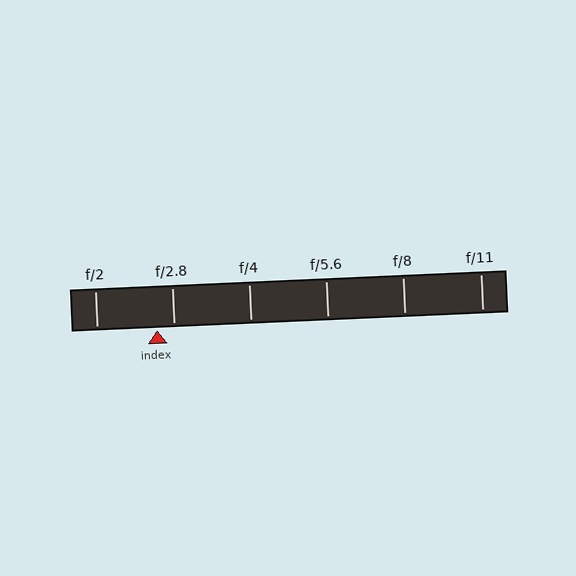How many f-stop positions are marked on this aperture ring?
There are 6 f-stop positions marked.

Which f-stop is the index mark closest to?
The index mark is closest to f/2.8.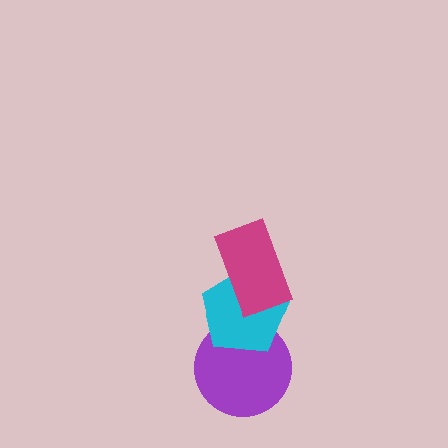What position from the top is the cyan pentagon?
The cyan pentagon is 2nd from the top.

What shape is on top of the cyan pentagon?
The magenta rectangle is on top of the cyan pentagon.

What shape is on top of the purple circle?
The cyan pentagon is on top of the purple circle.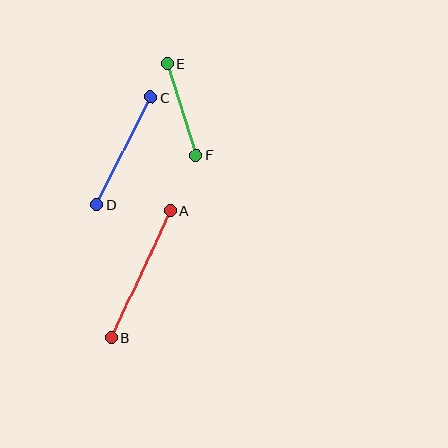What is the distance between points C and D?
The distance is approximately 120 pixels.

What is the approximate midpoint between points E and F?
The midpoint is at approximately (182, 109) pixels.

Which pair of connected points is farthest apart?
Points A and B are farthest apart.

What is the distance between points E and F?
The distance is approximately 96 pixels.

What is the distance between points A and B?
The distance is approximately 141 pixels.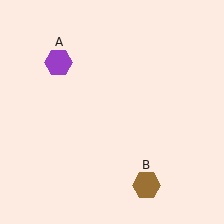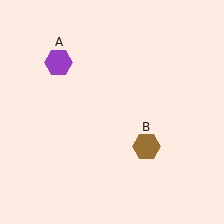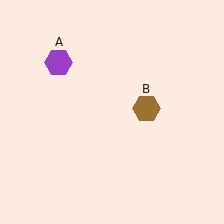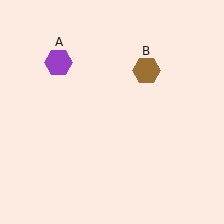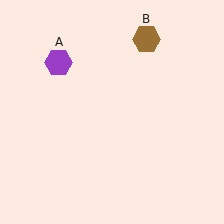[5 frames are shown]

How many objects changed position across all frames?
1 object changed position: brown hexagon (object B).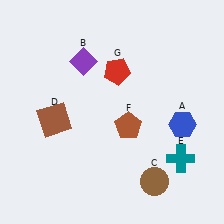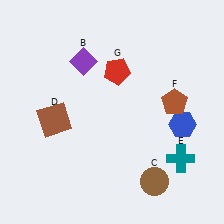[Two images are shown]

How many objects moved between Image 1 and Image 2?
1 object moved between the two images.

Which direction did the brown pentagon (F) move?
The brown pentagon (F) moved right.